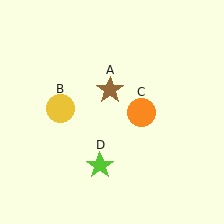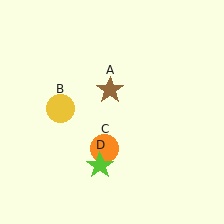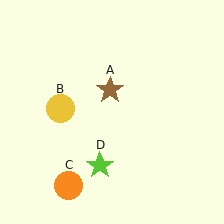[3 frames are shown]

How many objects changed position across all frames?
1 object changed position: orange circle (object C).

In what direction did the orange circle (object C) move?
The orange circle (object C) moved down and to the left.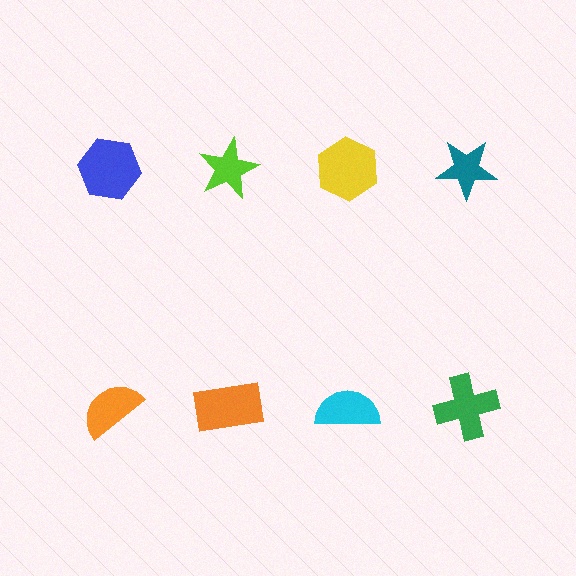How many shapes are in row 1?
4 shapes.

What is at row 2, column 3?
A cyan semicircle.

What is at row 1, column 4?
A teal star.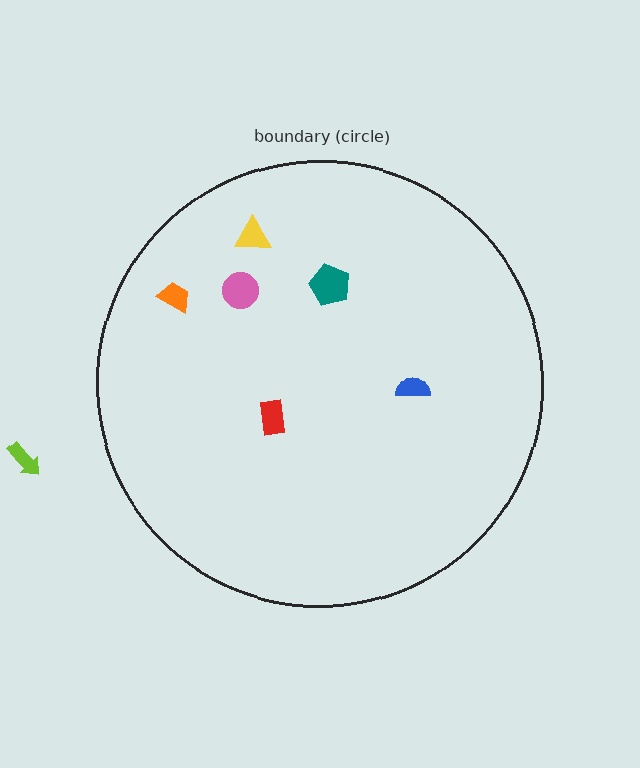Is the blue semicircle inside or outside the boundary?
Inside.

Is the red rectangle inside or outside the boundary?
Inside.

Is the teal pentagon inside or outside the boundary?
Inside.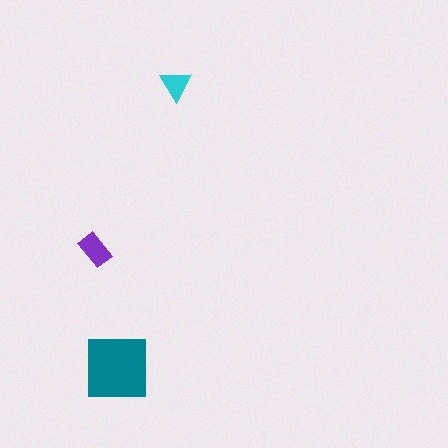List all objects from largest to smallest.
The teal square, the purple rectangle, the cyan triangle.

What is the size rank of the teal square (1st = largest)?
1st.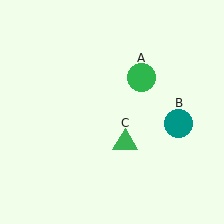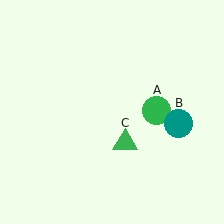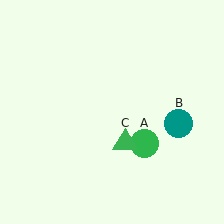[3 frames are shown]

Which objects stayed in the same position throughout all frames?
Teal circle (object B) and green triangle (object C) remained stationary.